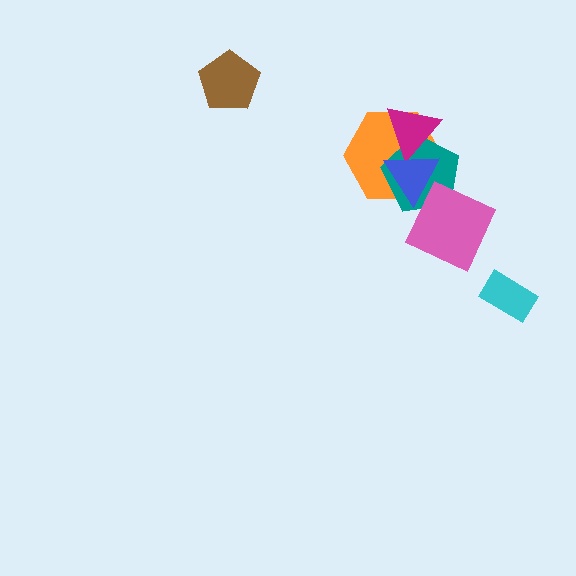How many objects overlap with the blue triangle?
4 objects overlap with the blue triangle.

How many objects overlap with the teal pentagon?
4 objects overlap with the teal pentagon.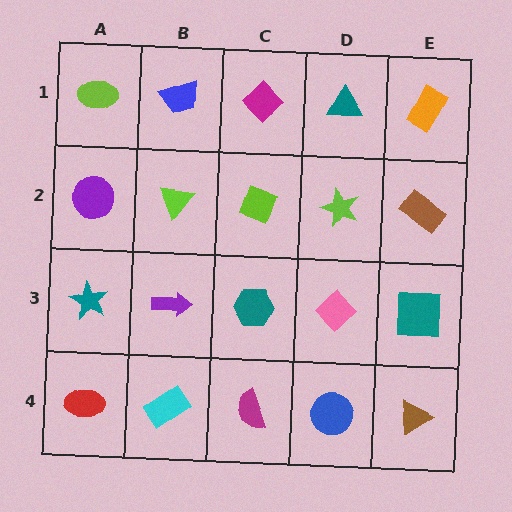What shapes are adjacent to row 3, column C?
A lime diamond (row 2, column C), a magenta semicircle (row 4, column C), a purple arrow (row 3, column B), a pink diamond (row 3, column D).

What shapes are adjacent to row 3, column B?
A lime triangle (row 2, column B), a cyan rectangle (row 4, column B), a teal star (row 3, column A), a teal hexagon (row 3, column C).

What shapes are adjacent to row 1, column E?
A brown rectangle (row 2, column E), a teal triangle (row 1, column D).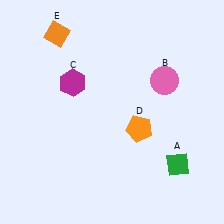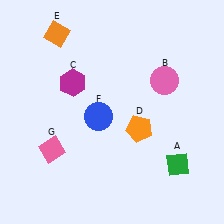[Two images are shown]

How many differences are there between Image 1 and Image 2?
There are 2 differences between the two images.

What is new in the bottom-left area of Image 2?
A pink diamond (G) was added in the bottom-left area of Image 2.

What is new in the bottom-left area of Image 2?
A blue circle (F) was added in the bottom-left area of Image 2.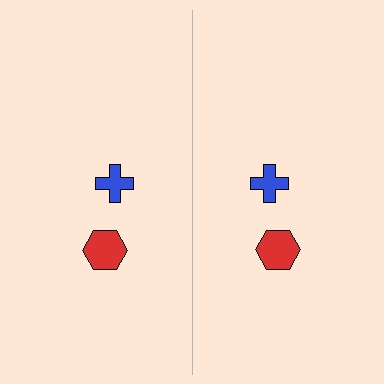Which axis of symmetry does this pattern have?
The pattern has a vertical axis of symmetry running through the center of the image.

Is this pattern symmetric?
Yes, this pattern has bilateral (reflection) symmetry.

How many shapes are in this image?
There are 4 shapes in this image.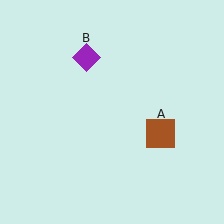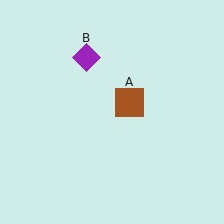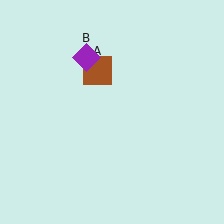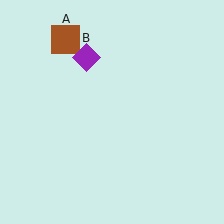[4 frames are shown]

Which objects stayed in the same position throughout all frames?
Purple diamond (object B) remained stationary.